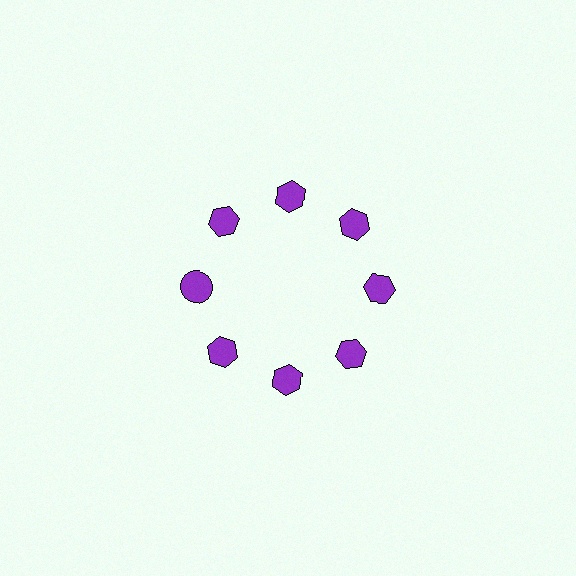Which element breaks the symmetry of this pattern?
The purple circle at roughly the 9 o'clock position breaks the symmetry. All other shapes are purple hexagons.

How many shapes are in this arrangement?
There are 8 shapes arranged in a ring pattern.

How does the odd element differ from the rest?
It has a different shape: circle instead of hexagon.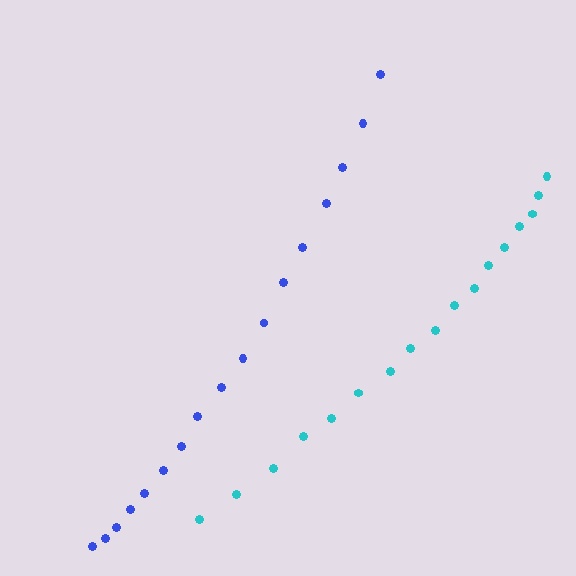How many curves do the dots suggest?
There are 2 distinct paths.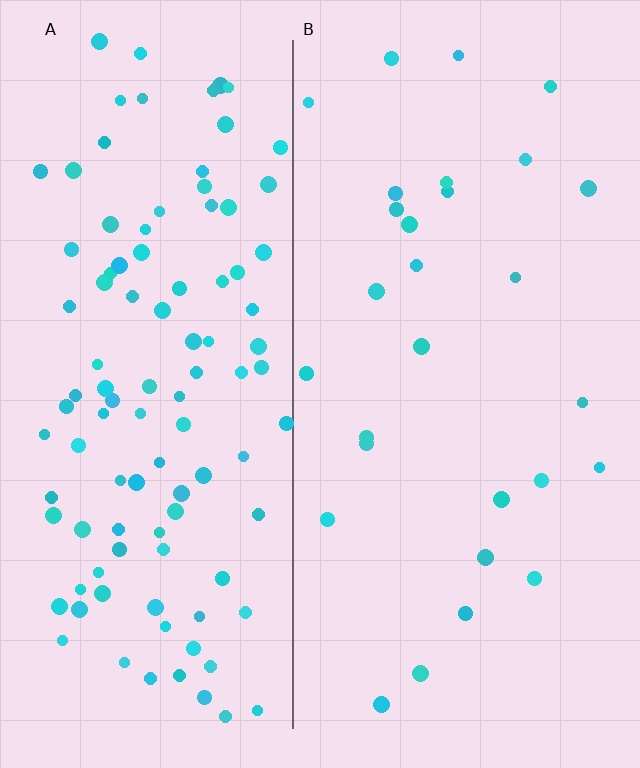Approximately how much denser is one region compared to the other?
Approximately 3.7× — region A over region B.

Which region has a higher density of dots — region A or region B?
A (the left).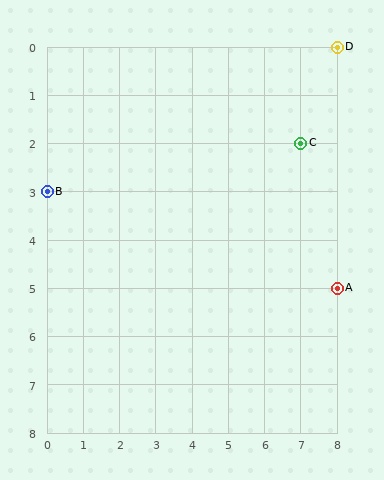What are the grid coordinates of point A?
Point A is at grid coordinates (8, 5).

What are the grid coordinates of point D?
Point D is at grid coordinates (8, 0).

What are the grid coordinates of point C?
Point C is at grid coordinates (7, 2).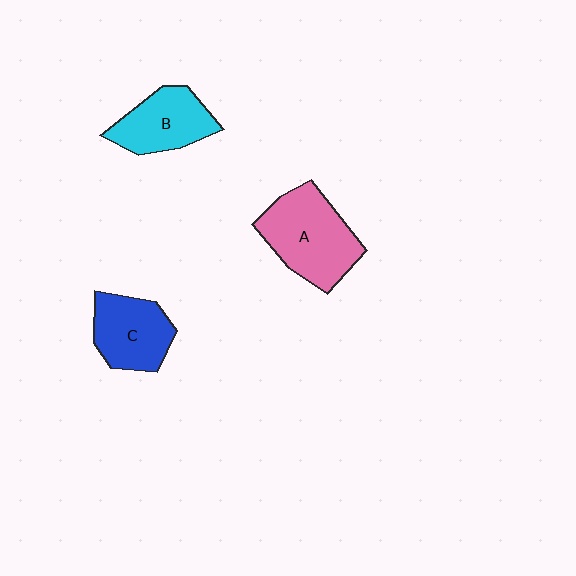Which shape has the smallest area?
Shape B (cyan).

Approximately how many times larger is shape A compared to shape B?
Approximately 1.4 times.